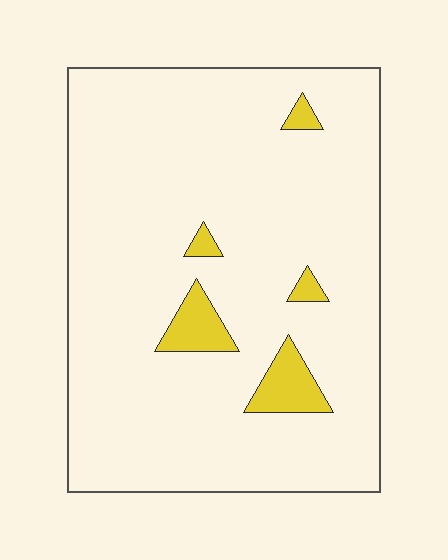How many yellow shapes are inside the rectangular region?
5.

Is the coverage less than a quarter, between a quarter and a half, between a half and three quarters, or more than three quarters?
Less than a quarter.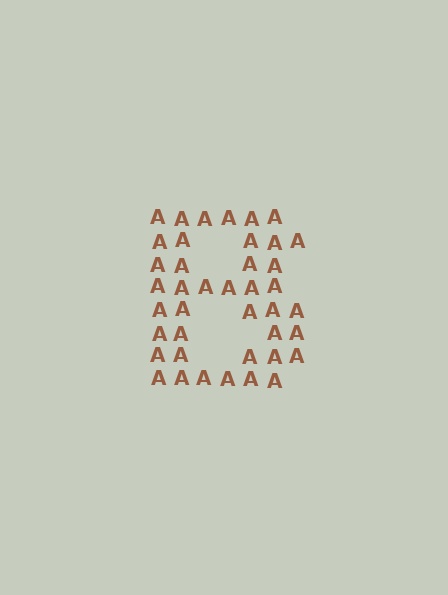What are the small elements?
The small elements are letter A's.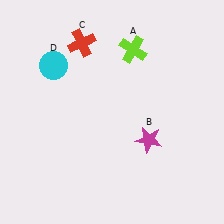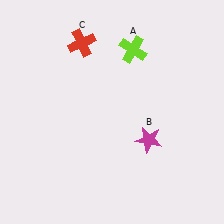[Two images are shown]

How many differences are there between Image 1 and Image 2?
There is 1 difference between the two images.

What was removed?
The cyan circle (D) was removed in Image 2.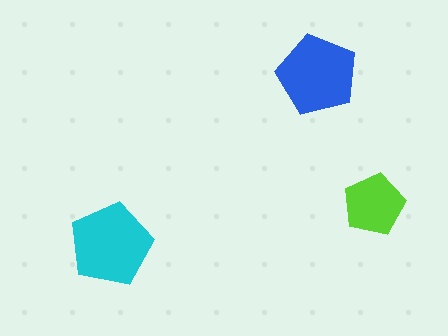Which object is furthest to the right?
The lime pentagon is rightmost.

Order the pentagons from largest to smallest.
the cyan one, the blue one, the lime one.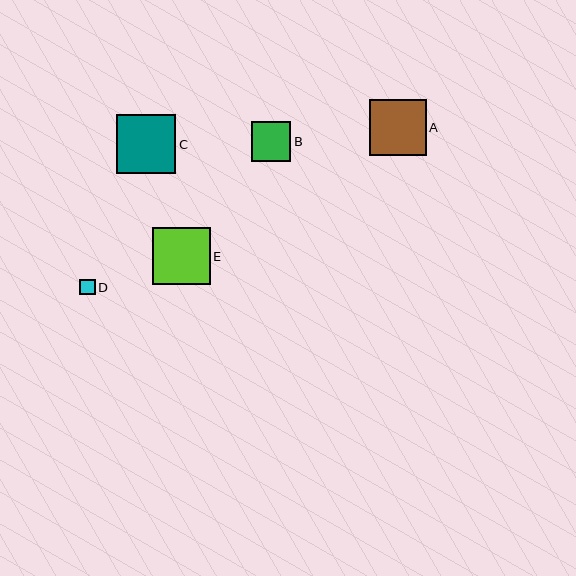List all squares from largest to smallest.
From largest to smallest: C, E, A, B, D.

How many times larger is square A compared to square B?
Square A is approximately 1.4 times the size of square B.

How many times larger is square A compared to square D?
Square A is approximately 3.7 times the size of square D.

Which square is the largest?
Square C is the largest with a size of approximately 59 pixels.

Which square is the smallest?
Square D is the smallest with a size of approximately 15 pixels.